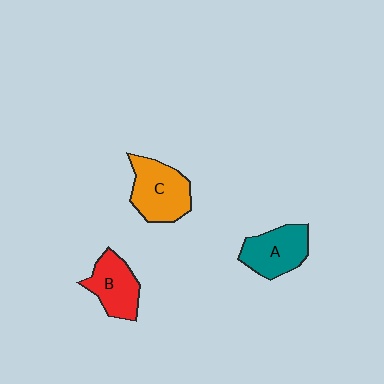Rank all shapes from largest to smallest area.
From largest to smallest: C (orange), A (teal), B (red).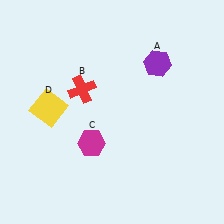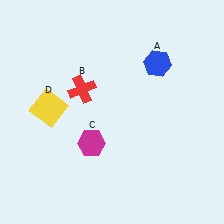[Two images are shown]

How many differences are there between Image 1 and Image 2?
There is 1 difference between the two images.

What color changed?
The hexagon (A) changed from purple in Image 1 to blue in Image 2.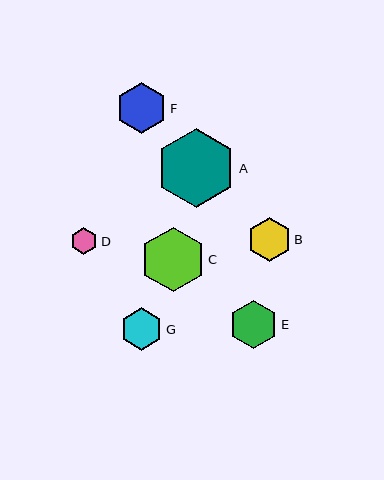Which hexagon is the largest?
Hexagon A is the largest with a size of approximately 79 pixels.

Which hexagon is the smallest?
Hexagon D is the smallest with a size of approximately 27 pixels.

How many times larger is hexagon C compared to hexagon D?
Hexagon C is approximately 2.4 times the size of hexagon D.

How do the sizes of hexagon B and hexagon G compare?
Hexagon B and hexagon G are approximately the same size.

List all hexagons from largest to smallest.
From largest to smallest: A, C, F, E, B, G, D.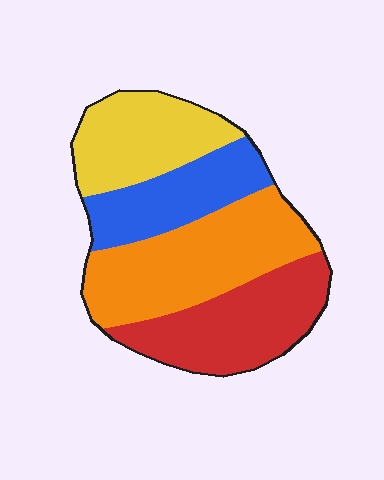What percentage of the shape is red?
Red covers 26% of the shape.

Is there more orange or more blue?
Orange.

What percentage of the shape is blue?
Blue covers roughly 20% of the shape.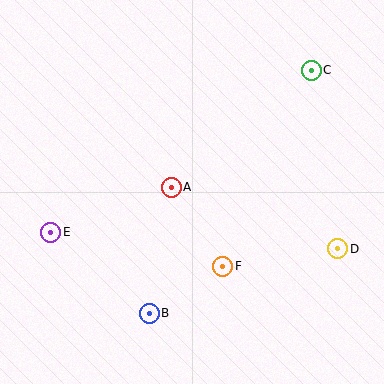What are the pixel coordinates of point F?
Point F is at (223, 266).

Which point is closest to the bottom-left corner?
Point E is closest to the bottom-left corner.